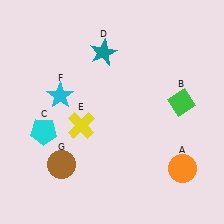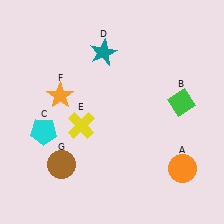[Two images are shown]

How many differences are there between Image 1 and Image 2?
There is 1 difference between the two images.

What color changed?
The star (F) changed from cyan in Image 1 to orange in Image 2.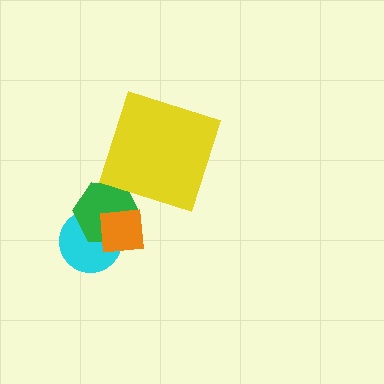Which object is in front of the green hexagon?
The orange square is in front of the green hexagon.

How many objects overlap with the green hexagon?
2 objects overlap with the green hexagon.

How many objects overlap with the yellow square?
0 objects overlap with the yellow square.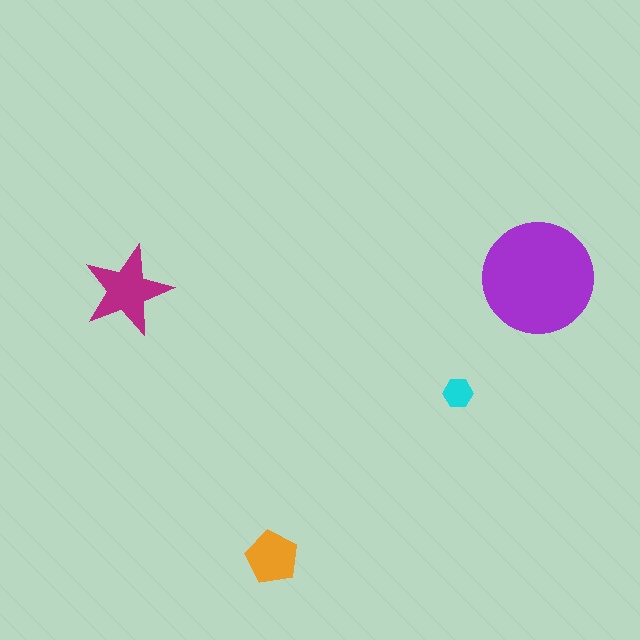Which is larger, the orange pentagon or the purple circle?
The purple circle.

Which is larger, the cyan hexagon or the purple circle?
The purple circle.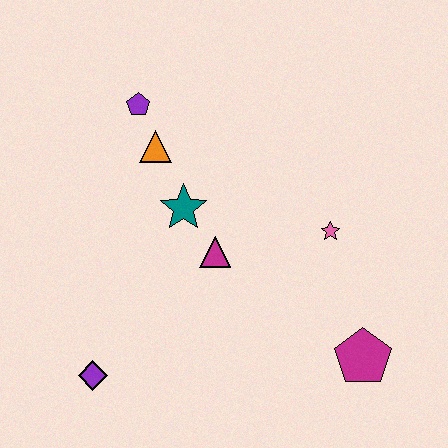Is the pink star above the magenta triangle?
Yes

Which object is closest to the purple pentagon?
The orange triangle is closest to the purple pentagon.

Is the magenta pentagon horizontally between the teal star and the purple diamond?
No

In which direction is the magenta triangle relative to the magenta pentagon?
The magenta triangle is to the left of the magenta pentagon.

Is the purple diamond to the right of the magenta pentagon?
No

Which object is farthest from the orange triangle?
The magenta pentagon is farthest from the orange triangle.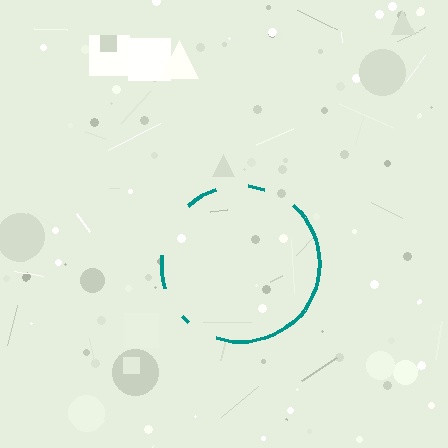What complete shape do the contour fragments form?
The contour fragments form a circle.